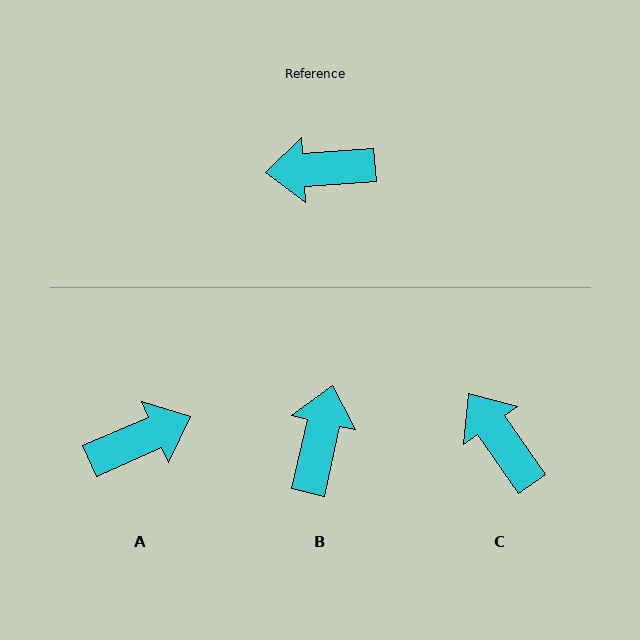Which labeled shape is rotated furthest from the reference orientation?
A, about 160 degrees away.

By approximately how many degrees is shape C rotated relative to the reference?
Approximately 59 degrees clockwise.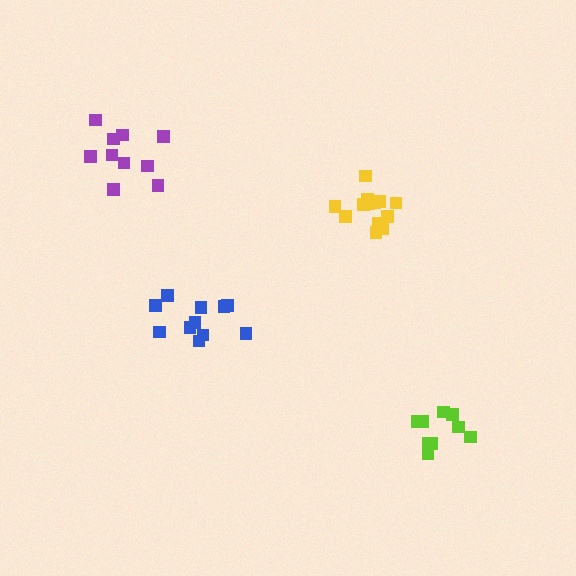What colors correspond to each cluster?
The clusters are colored: lime, yellow, blue, purple.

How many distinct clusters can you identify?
There are 4 distinct clusters.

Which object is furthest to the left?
The purple cluster is leftmost.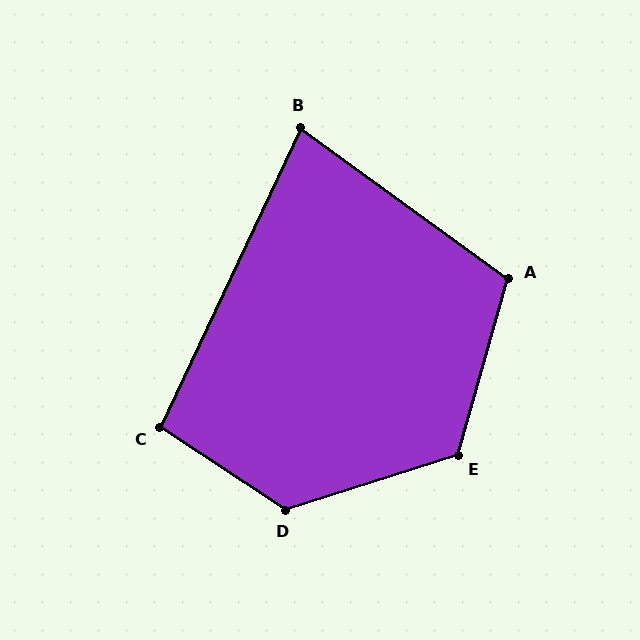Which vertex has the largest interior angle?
D, at approximately 129 degrees.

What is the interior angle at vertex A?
Approximately 110 degrees (obtuse).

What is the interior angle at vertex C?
Approximately 98 degrees (obtuse).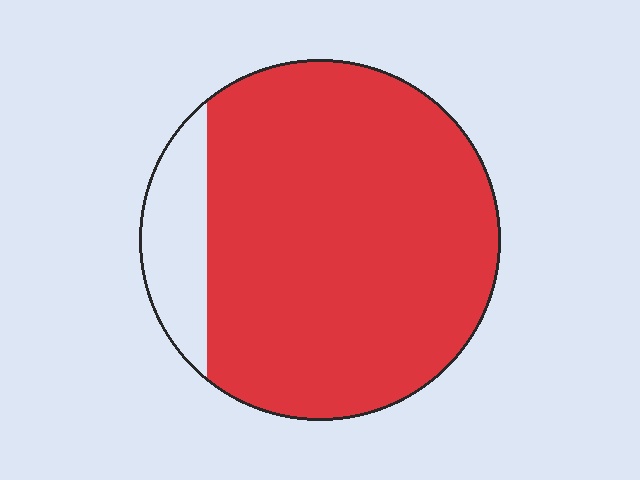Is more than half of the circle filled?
Yes.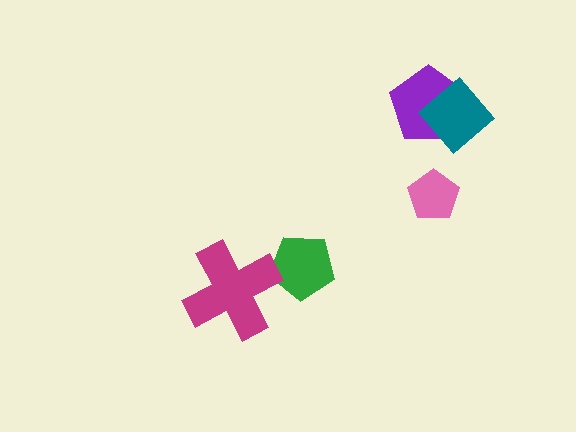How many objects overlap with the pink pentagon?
0 objects overlap with the pink pentagon.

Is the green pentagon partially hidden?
Yes, it is partially covered by another shape.